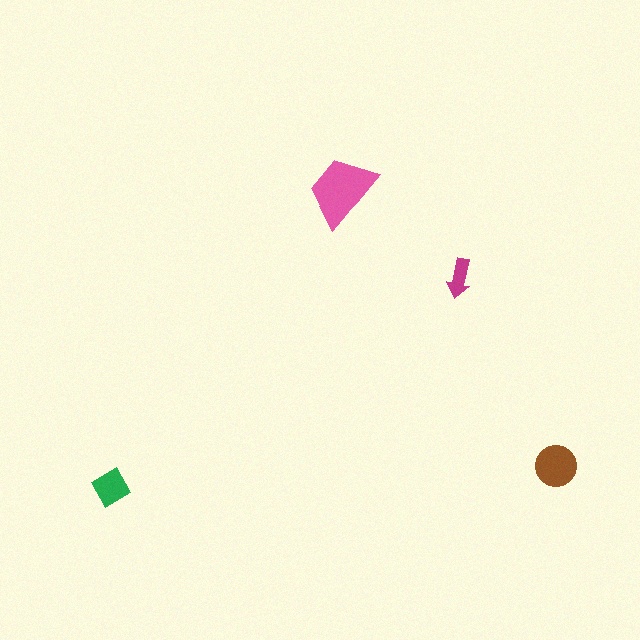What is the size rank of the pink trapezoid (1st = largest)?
1st.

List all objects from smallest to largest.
The magenta arrow, the green diamond, the brown circle, the pink trapezoid.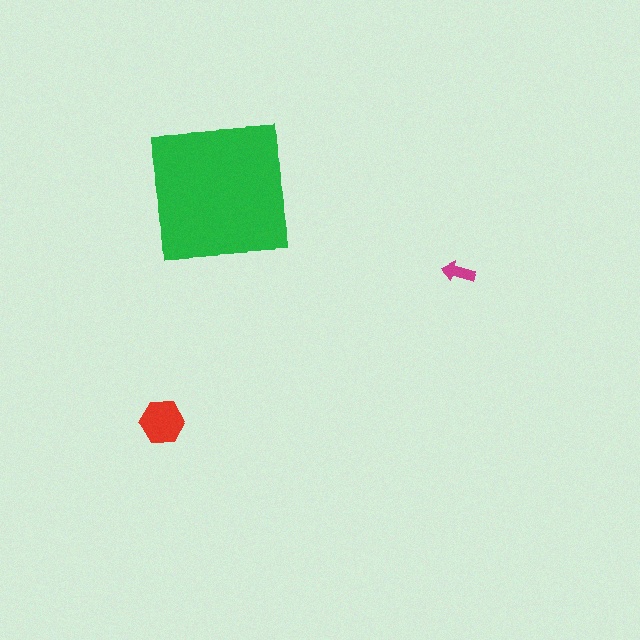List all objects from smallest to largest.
The magenta arrow, the red hexagon, the green square.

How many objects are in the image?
There are 3 objects in the image.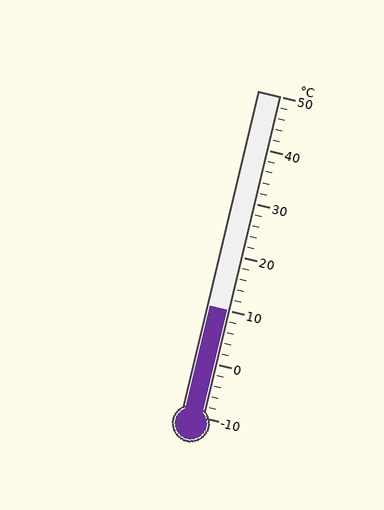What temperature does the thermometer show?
The thermometer shows approximately 10°C.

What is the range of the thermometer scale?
The thermometer scale ranges from -10°C to 50°C.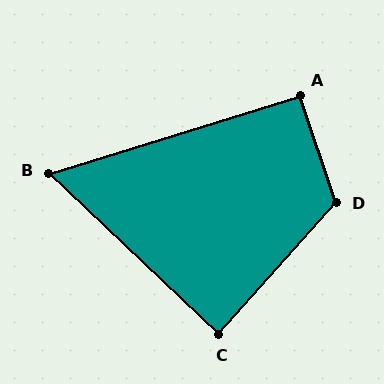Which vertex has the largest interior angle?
D, at approximately 119 degrees.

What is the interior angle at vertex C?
Approximately 88 degrees (approximately right).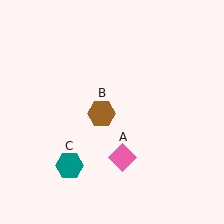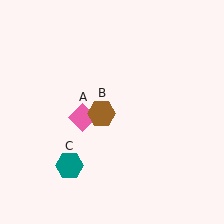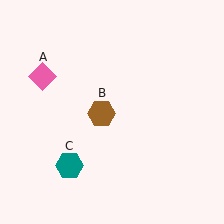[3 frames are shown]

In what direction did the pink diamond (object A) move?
The pink diamond (object A) moved up and to the left.